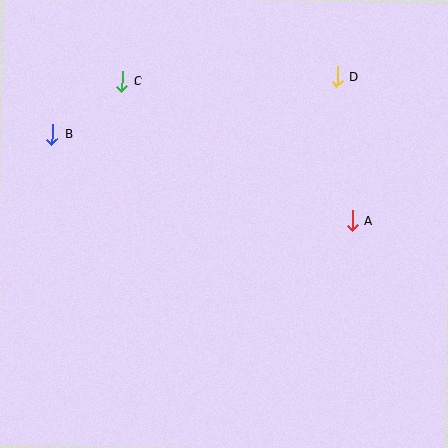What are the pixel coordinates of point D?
Point D is at (337, 77).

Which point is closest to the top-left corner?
Point B is closest to the top-left corner.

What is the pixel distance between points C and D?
The distance between C and D is 215 pixels.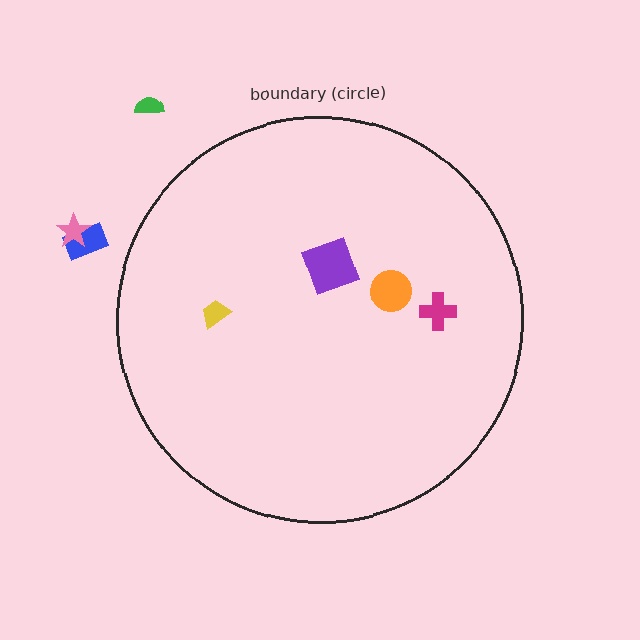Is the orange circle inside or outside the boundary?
Inside.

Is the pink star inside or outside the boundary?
Outside.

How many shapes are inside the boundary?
4 inside, 3 outside.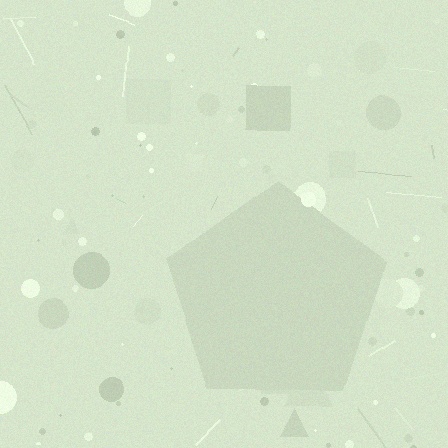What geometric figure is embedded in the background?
A pentagon is embedded in the background.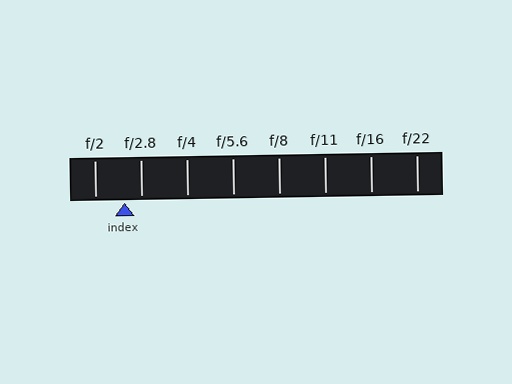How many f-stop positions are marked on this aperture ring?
There are 8 f-stop positions marked.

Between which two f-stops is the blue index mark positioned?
The index mark is between f/2 and f/2.8.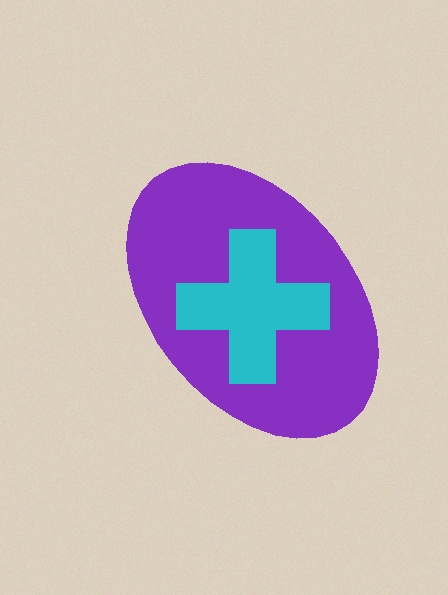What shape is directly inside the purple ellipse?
The cyan cross.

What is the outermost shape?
The purple ellipse.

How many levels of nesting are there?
2.